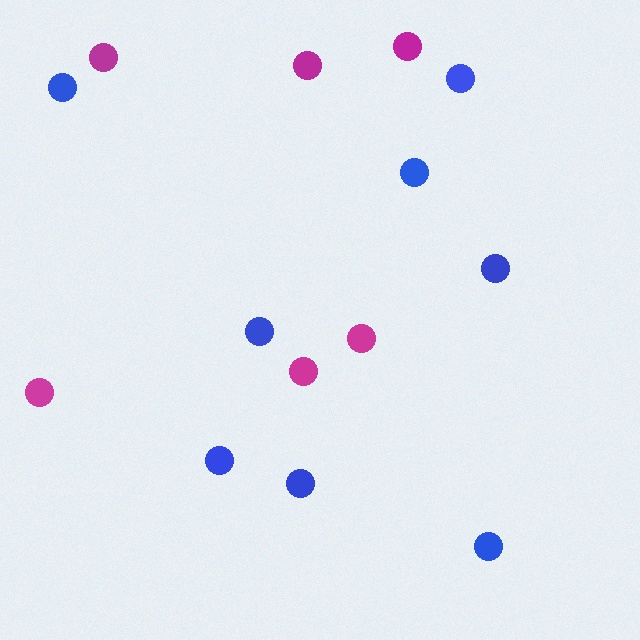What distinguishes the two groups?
There are 2 groups: one group of blue circles (8) and one group of magenta circles (6).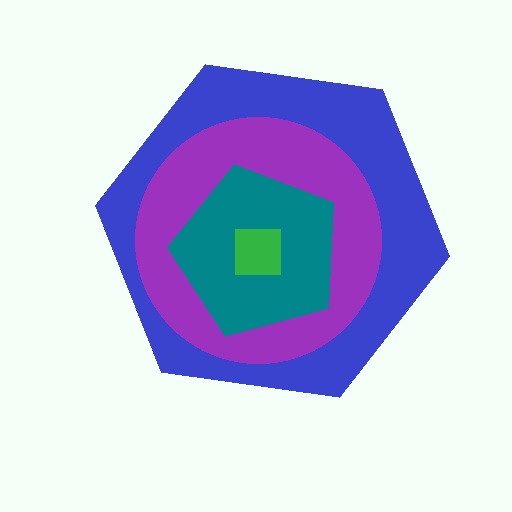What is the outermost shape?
The blue hexagon.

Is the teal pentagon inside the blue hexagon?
Yes.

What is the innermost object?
The green square.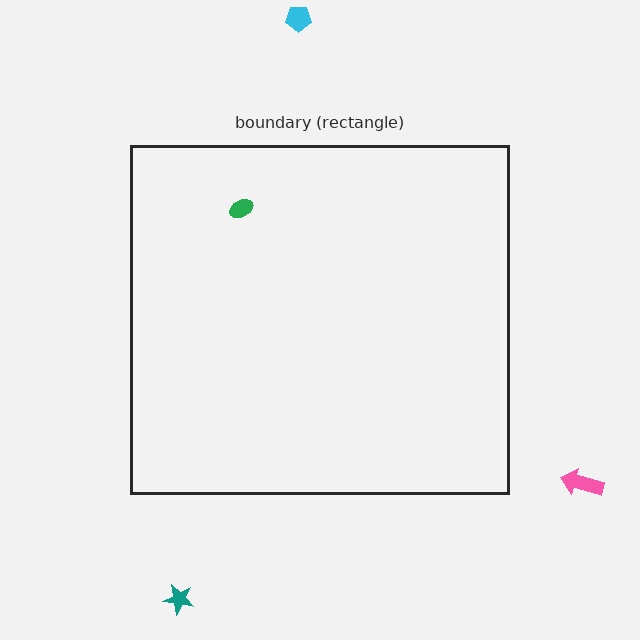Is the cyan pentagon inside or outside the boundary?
Outside.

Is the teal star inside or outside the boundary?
Outside.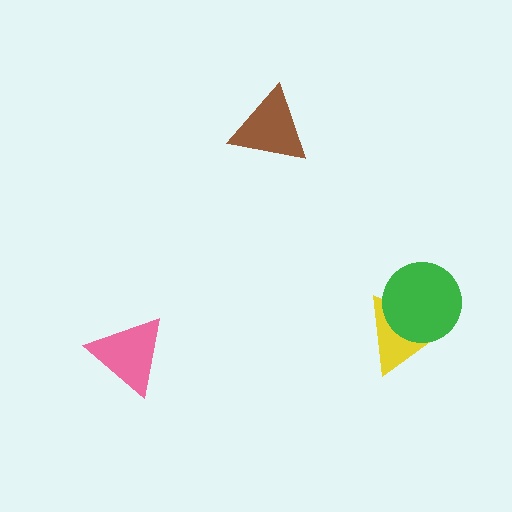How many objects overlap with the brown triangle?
0 objects overlap with the brown triangle.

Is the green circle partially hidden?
No, no other shape covers it.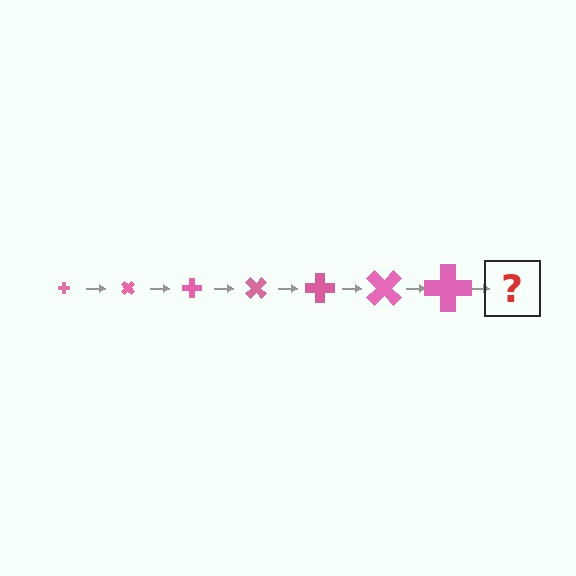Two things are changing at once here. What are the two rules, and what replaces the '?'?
The two rules are that the cross grows larger each step and it rotates 45 degrees each step. The '?' should be a cross, larger than the previous one and rotated 315 degrees from the start.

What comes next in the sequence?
The next element should be a cross, larger than the previous one and rotated 315 degrees from the start.